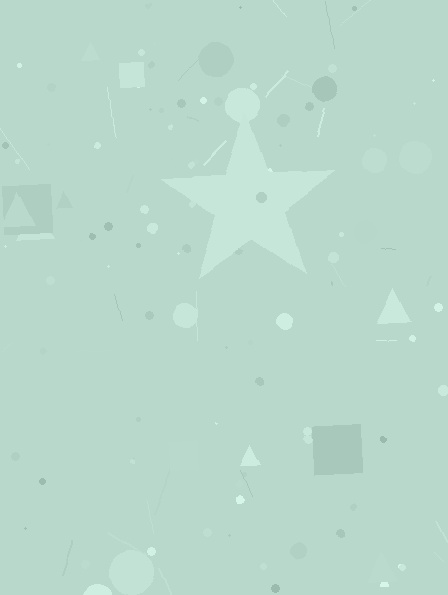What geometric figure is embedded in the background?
A star is embedded in the background.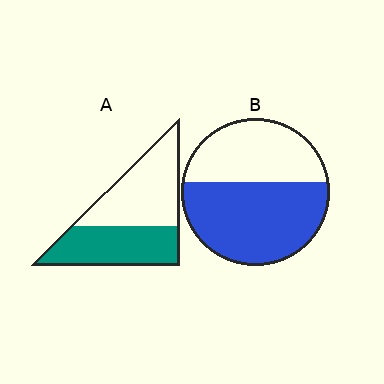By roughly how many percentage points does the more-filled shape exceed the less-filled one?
By roughly 10 percentage points (B over A).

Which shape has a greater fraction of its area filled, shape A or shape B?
Shape B.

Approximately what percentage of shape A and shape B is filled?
A is approximately 45% and B is approximately 60%.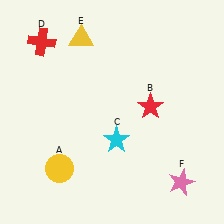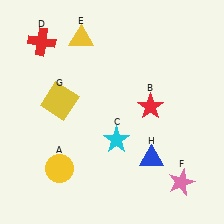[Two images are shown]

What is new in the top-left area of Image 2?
A yellow square (G) was added in the top-left area of Image 2.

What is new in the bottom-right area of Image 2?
A blue triangle (H) was added in the bottom-right area of Image 2.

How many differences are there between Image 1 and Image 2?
There are 2 differences between the two images.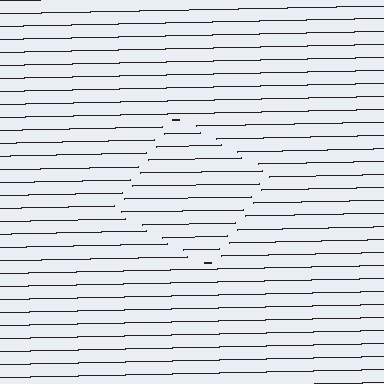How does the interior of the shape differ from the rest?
The interior of the shape contains the same grating, shifted by half a period — the contour is defined by the phase discontinuity where line-ends from the inner and outer gratings abut.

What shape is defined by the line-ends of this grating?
An illusory square. The interior of the shape contains the same grating, shifted by half a period — the contour is defined by the phase discontinuity where line-ends from the inner and outer gratings abut.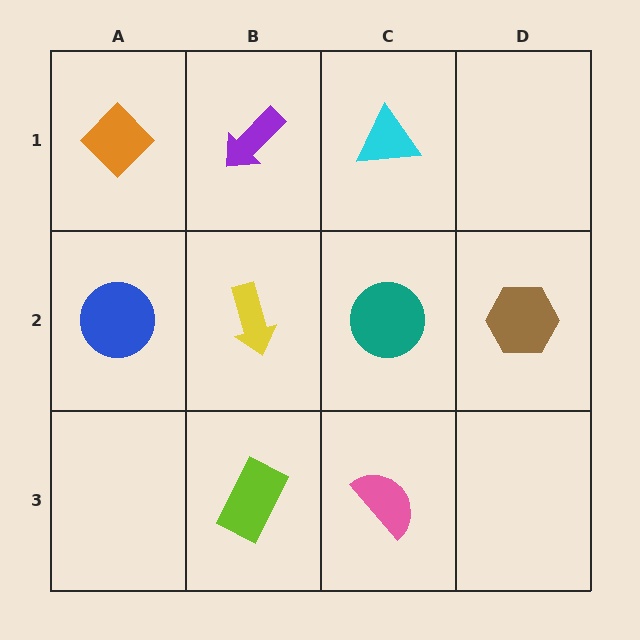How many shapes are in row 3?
2 shapes.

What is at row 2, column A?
A blue circle.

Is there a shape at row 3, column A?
No, that cell is empty.